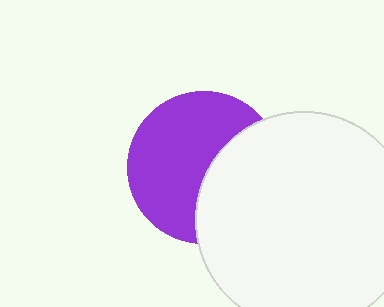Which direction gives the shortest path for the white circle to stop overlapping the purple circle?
Moving right gives the shortest separation.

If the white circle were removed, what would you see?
You would see the complete purple circle.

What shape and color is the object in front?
The object in front is a white circle.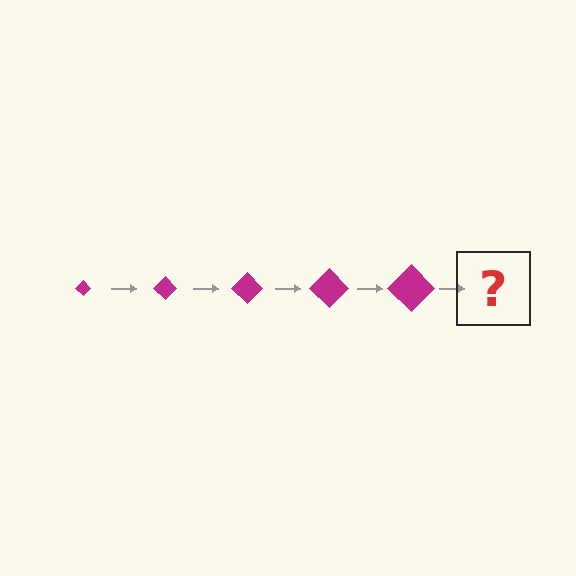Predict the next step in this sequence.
The next step is a magenta diamond, larger than the previous one.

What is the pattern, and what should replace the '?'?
The pattern is that the diamond gets progressively larger each step. The '?' should be a magenta diamond, larger than the previous one.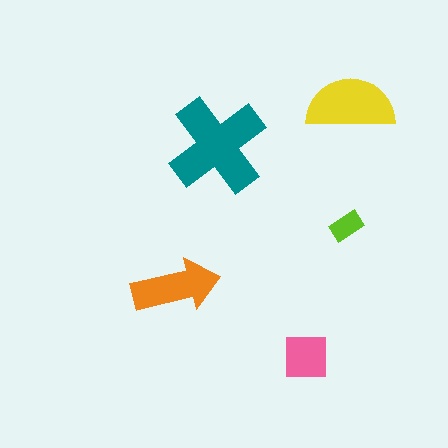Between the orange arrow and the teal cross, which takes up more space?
The teal cross.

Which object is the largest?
The teal cross.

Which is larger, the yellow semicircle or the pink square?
The yellow semicircle.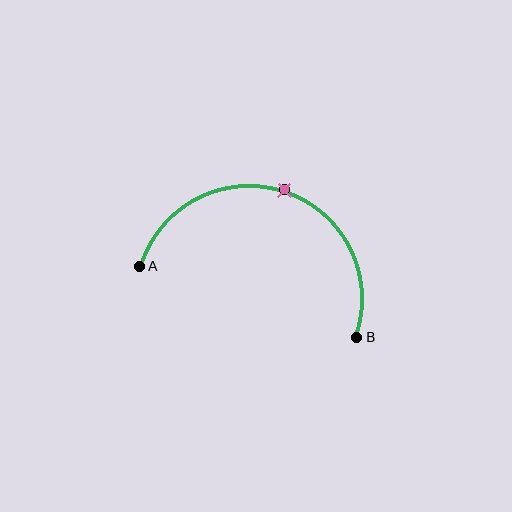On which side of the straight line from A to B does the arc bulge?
The arc bulges above the straight line connecting A and B.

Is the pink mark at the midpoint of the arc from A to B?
Yes. The pink mark lies on the arc at equal arc-length from both A and B — it is the arc midpoint.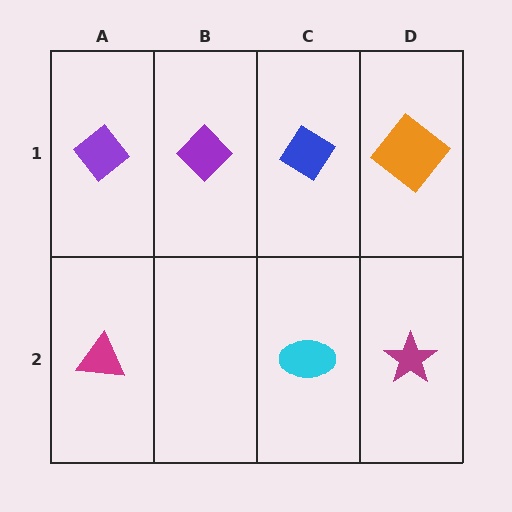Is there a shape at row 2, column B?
No, that cell is empty.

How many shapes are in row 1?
4 shapes.